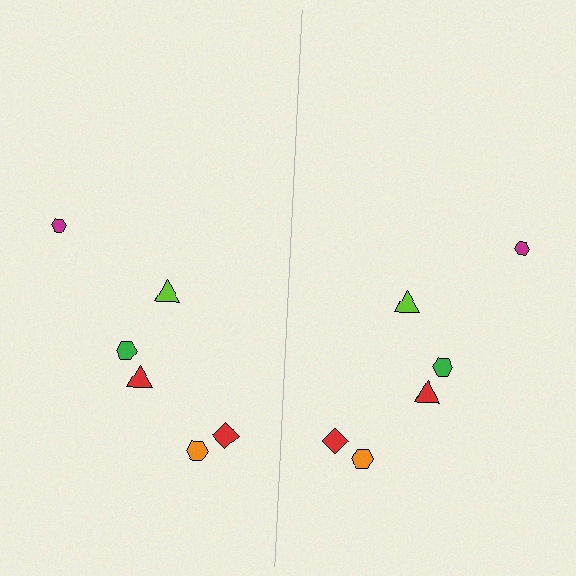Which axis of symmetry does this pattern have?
The pattern has a vertical axis of symmetry running through the center of the image.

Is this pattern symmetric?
Yes, this pattern has bilateral (reflection) symmetry.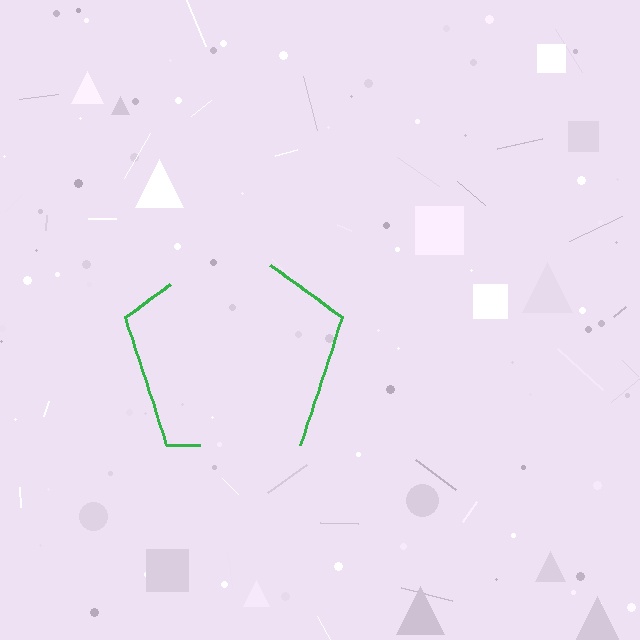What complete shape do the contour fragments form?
The contour fragments form a pentagon.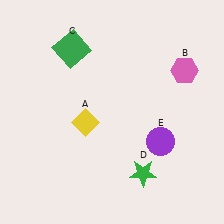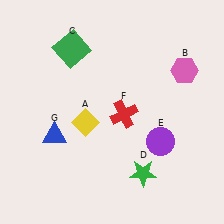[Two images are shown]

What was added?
A red cross (F), a blue triangle (G) were added in Image 2.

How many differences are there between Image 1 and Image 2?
There are 2 differences between the two images.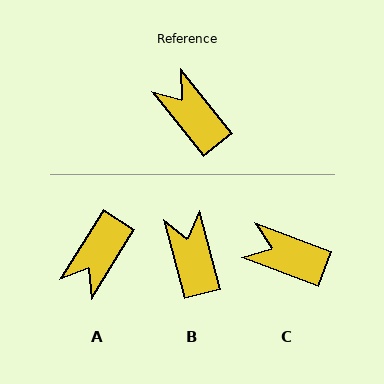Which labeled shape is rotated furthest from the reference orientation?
A, about 109 degrees away.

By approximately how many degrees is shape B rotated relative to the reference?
Approximately 25 degrees clockwise.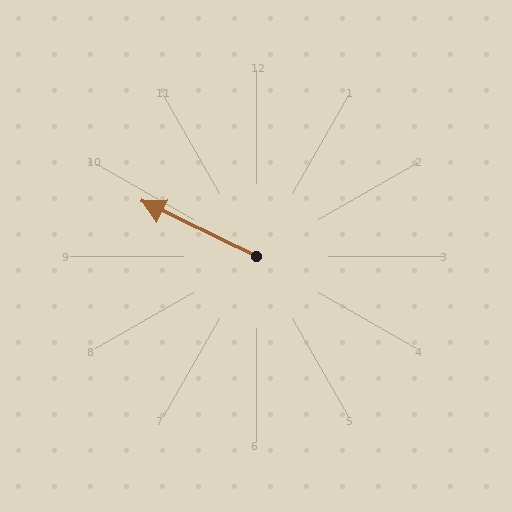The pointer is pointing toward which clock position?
Roughly 10 o'clock.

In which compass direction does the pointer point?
Northwest.